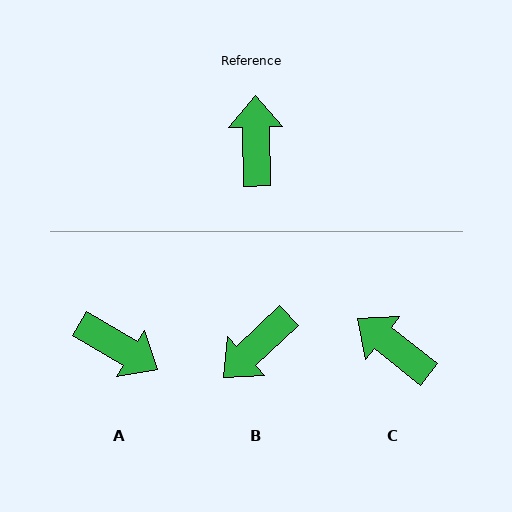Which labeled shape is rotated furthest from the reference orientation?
B, about 133 degrees away.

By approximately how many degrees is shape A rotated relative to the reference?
Approximately 121 degrees clockwise.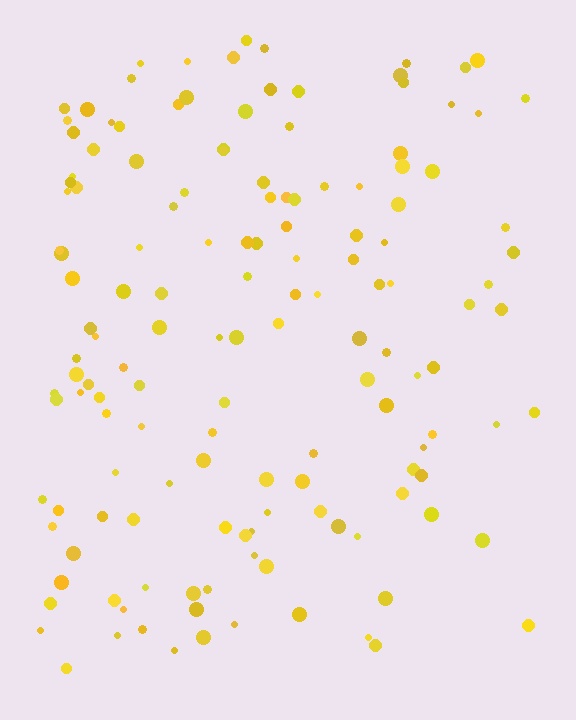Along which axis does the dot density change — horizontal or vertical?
Horizontal.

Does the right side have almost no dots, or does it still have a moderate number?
Still a moderate number, just noticeably fewer than the left.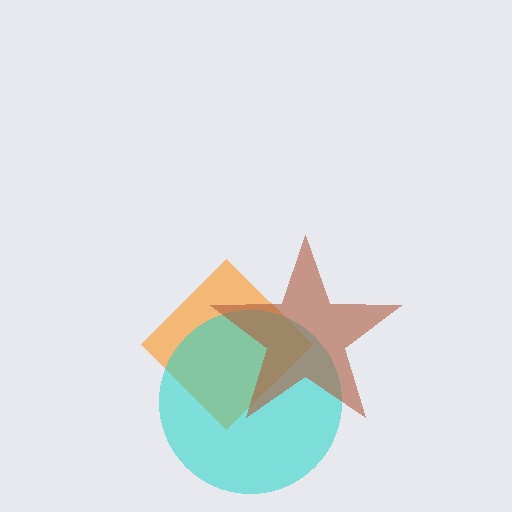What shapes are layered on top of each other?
The layered shapes are: an orange diamond, a cyan circle, a brown star.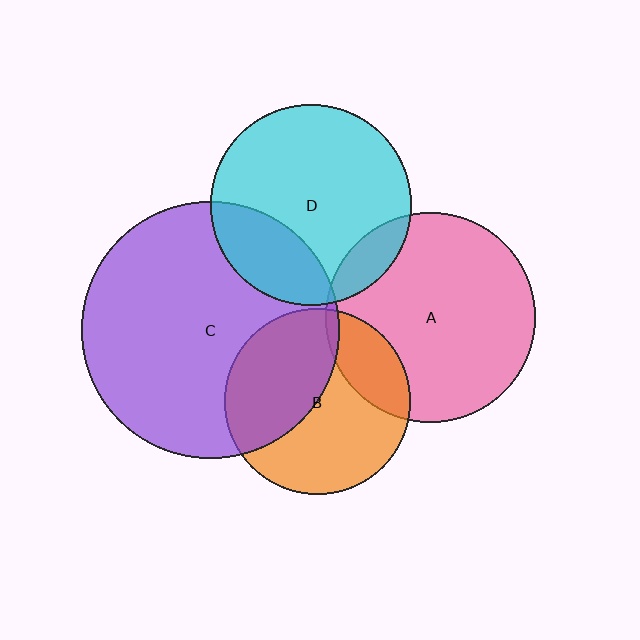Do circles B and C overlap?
Yes.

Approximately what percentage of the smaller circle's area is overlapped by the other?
Approximately 40%.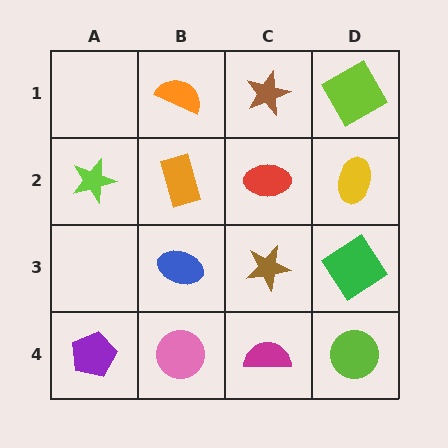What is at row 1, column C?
A brown star.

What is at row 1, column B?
An orange semicircle.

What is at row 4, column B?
A pink circle.